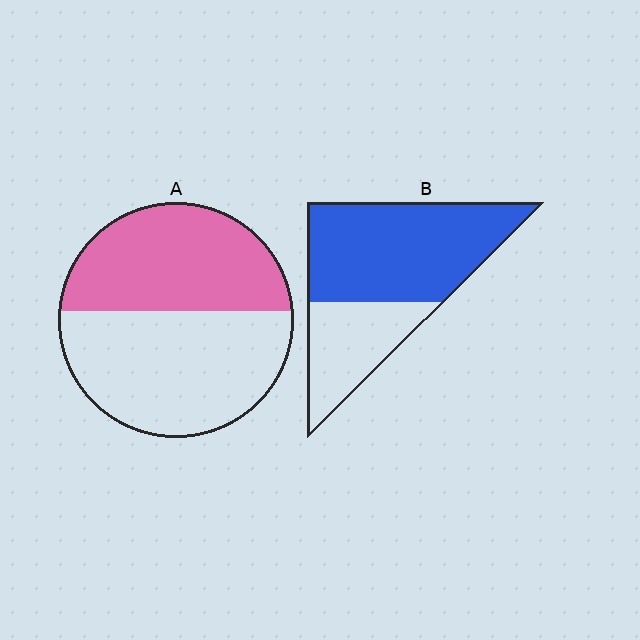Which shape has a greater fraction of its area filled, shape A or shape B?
Shape B.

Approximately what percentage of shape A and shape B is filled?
A is approximately 45% and B is approximately 65%.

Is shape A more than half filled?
No.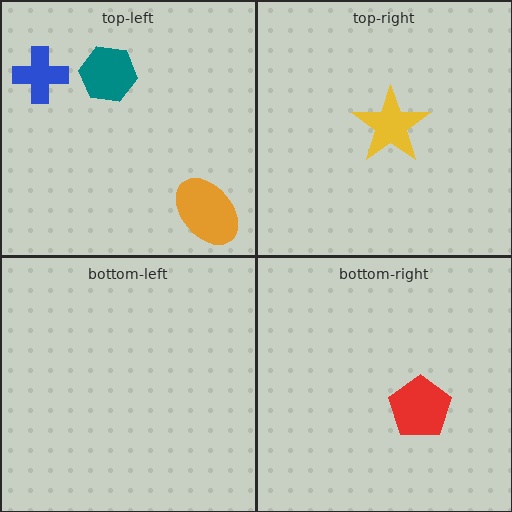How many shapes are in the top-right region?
1.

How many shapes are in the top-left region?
3.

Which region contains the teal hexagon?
The top-left region.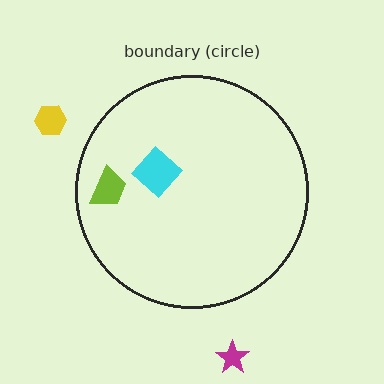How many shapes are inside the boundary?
2 inside, 2 outside.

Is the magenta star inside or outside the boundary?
Outside.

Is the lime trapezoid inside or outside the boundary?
Inside.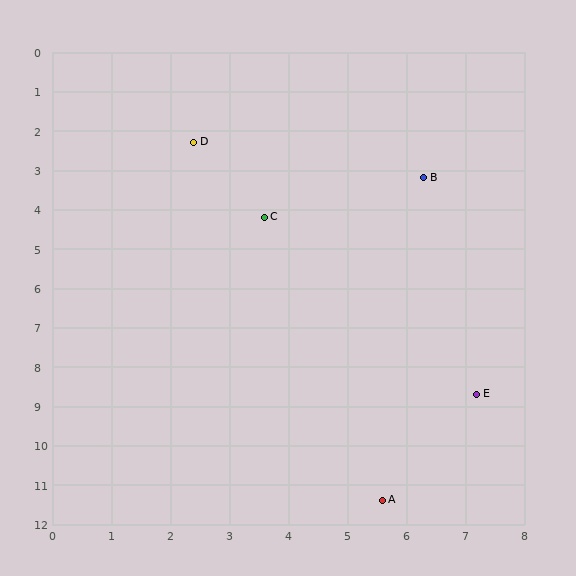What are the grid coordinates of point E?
Point E is at approximately (7.2, 8.7).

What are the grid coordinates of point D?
Point D is at approximately (2.4, 2.3).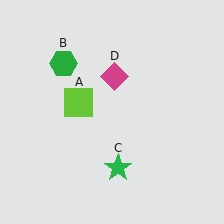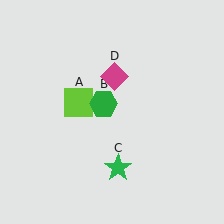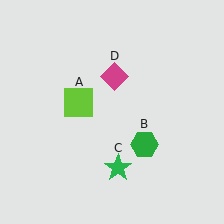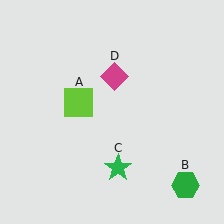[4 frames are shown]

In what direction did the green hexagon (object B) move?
The green hexagon (object B) moved down and to the right.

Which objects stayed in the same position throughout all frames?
Lime square (object A) and green star (object C) and magenta diamond (object D) remained stationary.